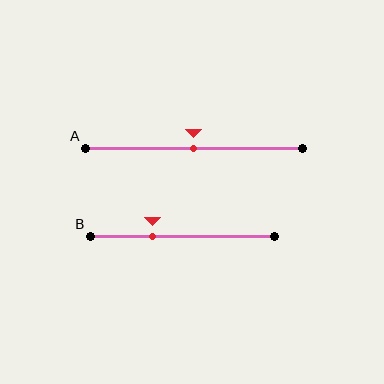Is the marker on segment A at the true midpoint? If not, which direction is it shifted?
Yes, the marker on segment A is at the true midpoint.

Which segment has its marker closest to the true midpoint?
Segment A has its marker closest to the true midpoint.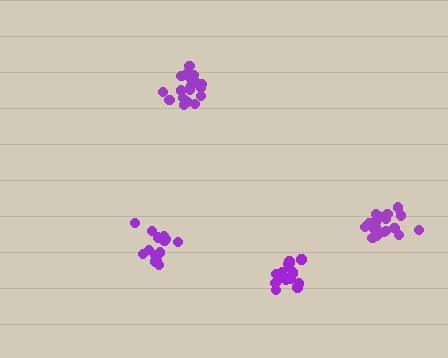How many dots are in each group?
Group 1: 15 dots, Group 2: 20 dots, Group 3: 21 dots, Group 4: 17 dots (73 total).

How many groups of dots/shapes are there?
There are 4 groups.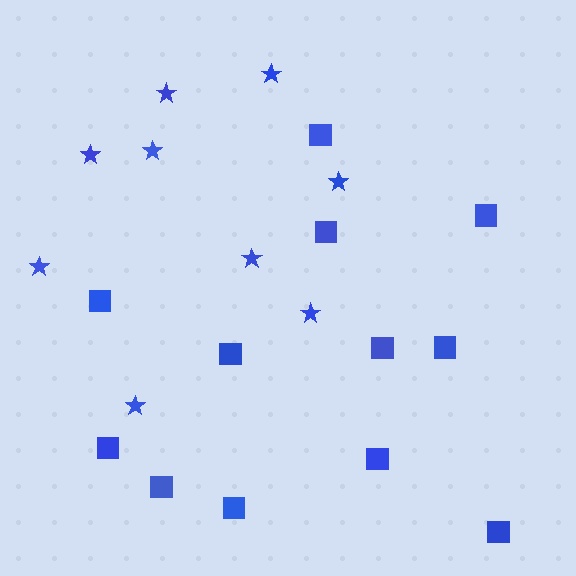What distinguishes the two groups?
There are 2 groups: one group of stars (9) and one group of squares (12).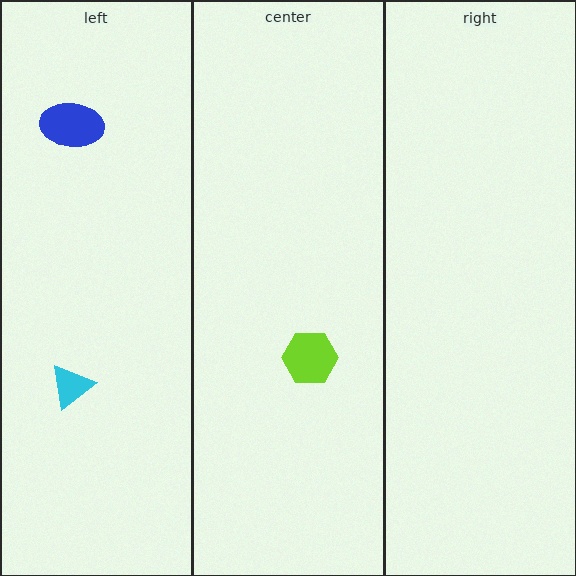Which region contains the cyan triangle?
The left region.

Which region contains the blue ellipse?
The left region.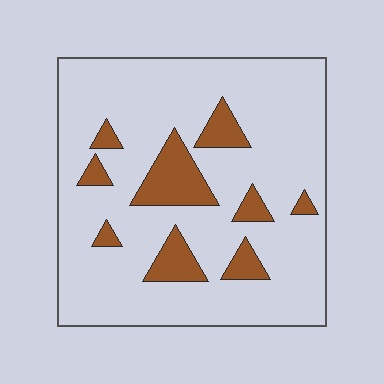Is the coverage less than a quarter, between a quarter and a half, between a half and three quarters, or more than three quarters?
Less than a quarter.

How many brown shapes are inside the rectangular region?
9.